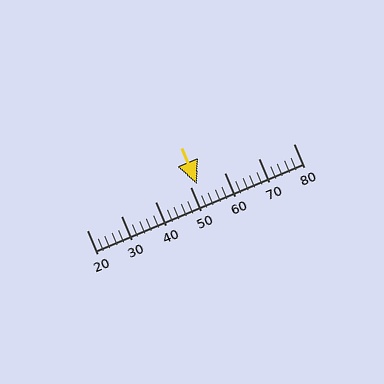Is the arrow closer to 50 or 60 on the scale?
The arrow is closer to 50.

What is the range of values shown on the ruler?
The ruler shows values from 20 to 80.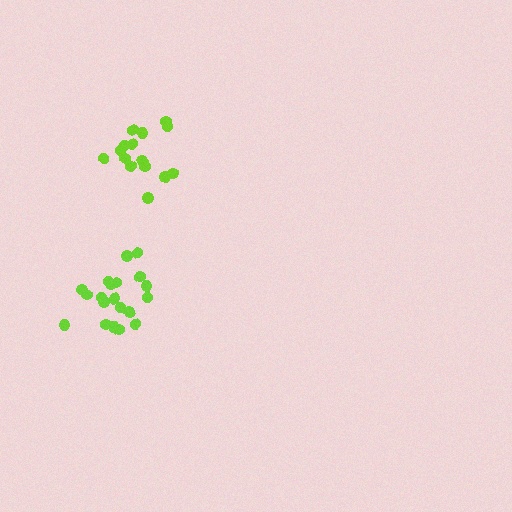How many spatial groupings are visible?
There are 2 spatial groupings.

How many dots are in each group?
Group 1: 20 dots, Group 2: 15 dots (35 total).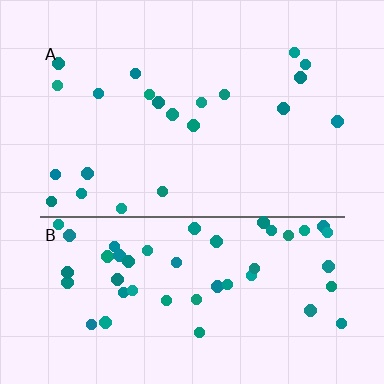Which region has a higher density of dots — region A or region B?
B (the bottom).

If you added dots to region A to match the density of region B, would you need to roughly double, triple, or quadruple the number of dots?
Approximately double.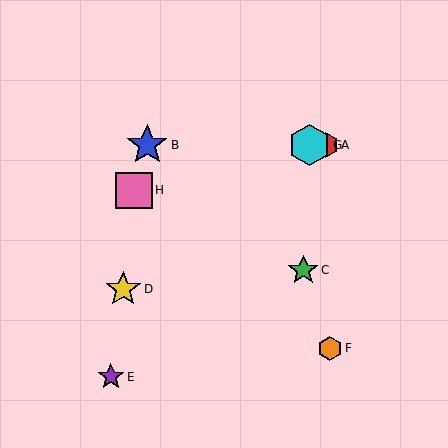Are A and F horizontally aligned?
No, A is at y≈145 and F is at y≈348.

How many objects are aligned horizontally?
3 objects (A, B, G) are aligned horizontally.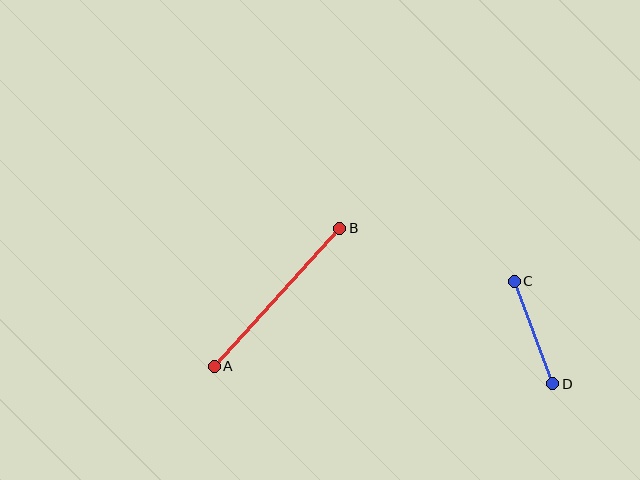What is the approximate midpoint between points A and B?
The midpoint is at approximately (277, 297) pixels.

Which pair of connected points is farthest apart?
Points A and B are farthest apart.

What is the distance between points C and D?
The distance is approximately 110 pixels.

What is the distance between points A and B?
The distance is approximately 187 pixels.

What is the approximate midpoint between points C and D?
The midpoint is at approximately (534, 332) pixels.